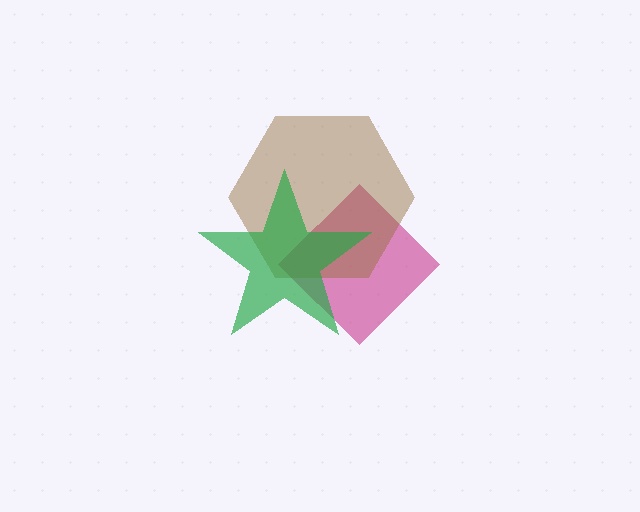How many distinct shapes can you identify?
There are 3 distinct shapes: a magenta diamond, a brown hexagon, a green star.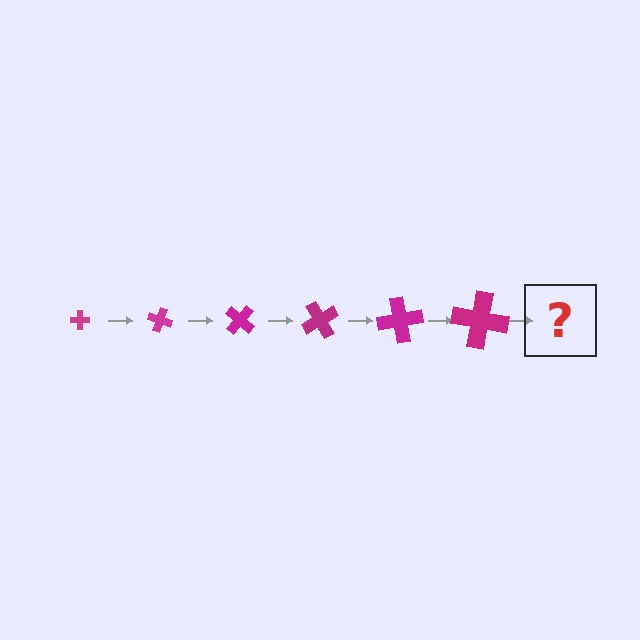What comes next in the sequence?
The next element should be a cross, larger than the previous one and rotated 120 degrees from the start.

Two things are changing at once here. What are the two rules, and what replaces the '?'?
The two rules are that the cross grows larger each step and it rotates 20 degrees each step. The '?' should be a cross, larger than the previous one and rotated 120 degrees from the start.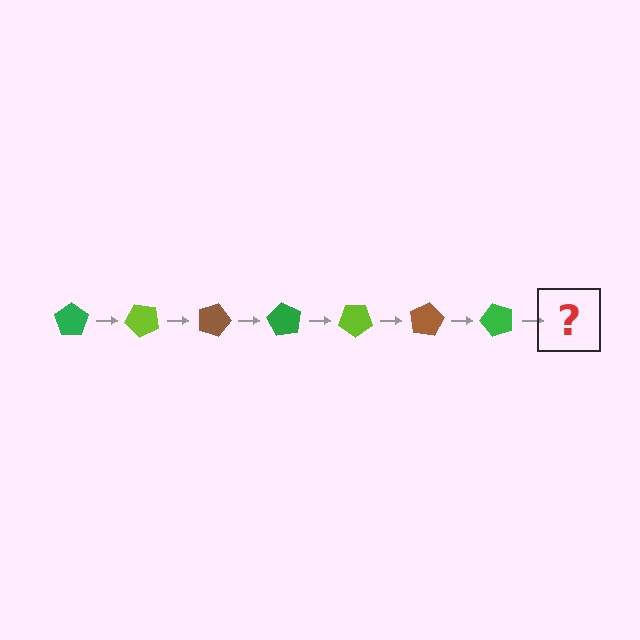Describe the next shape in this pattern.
It should be a lime pentagon, rotated 315 degrees from the start.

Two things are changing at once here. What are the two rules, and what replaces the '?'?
The two rules are that it rotates 45 degrees each step and the color cycles through green, lime, and brown. The '?' should be a lime pentagon, rotated 315 degrees from the start.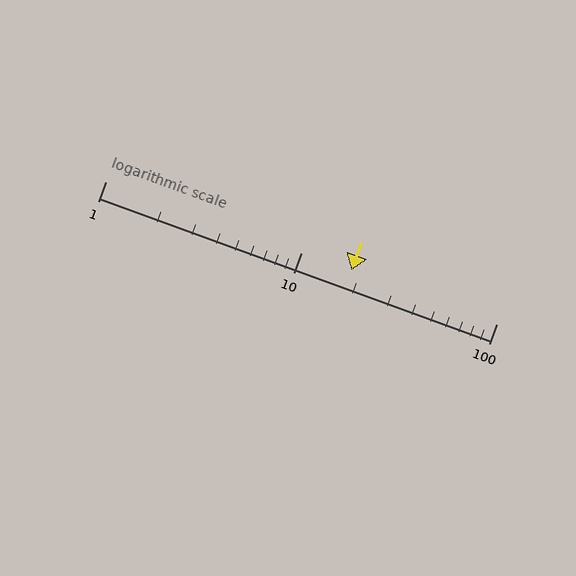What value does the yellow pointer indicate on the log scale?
The pointer indicates approximately 18.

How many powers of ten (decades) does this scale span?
The scale spans 2 decades, from 1 to 100.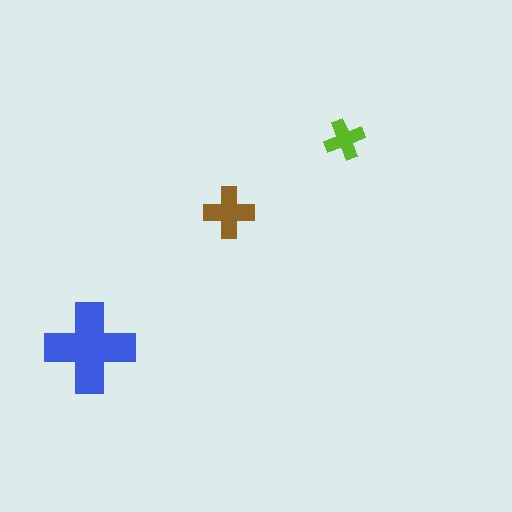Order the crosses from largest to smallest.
the blue one, the brown one, the lime one.